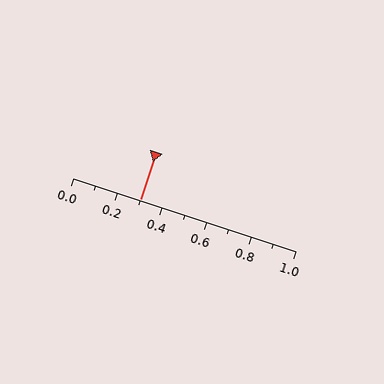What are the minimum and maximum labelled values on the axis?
The axis runs from 0.0 to 1.0.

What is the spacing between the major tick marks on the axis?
The major ticks are spaced 0.2 apart.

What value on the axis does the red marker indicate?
The marker indicates approximately 0.3.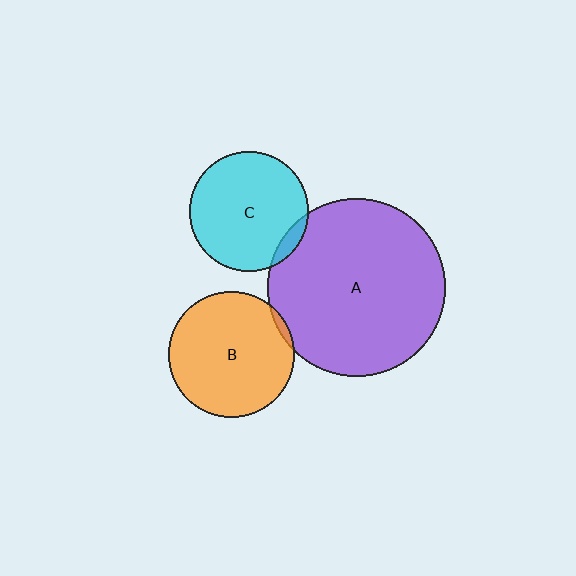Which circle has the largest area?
Circle A (purple).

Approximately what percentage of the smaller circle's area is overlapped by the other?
Approximately 5%.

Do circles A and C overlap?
Yes.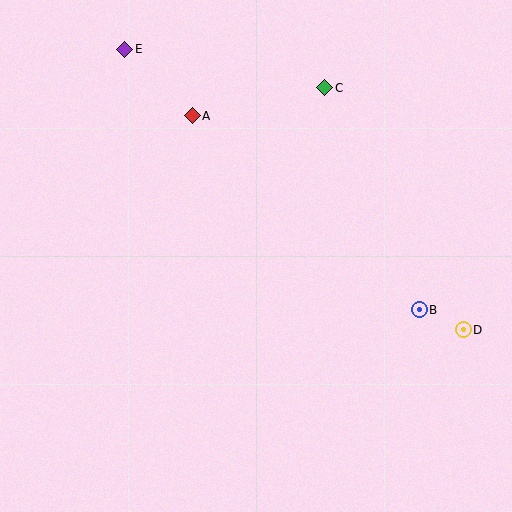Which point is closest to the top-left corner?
Point E is closest to the top-left corner.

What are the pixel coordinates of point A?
Point A is at (192, 116).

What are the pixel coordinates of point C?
Point C is at (325, 88).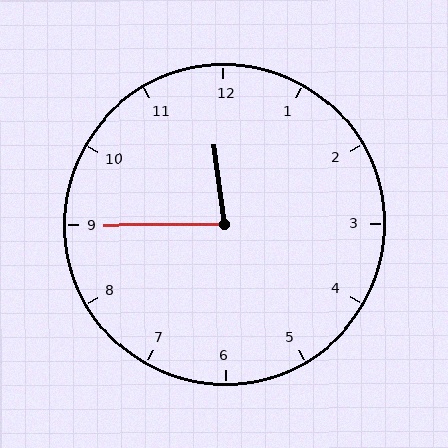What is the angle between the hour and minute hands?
Approximately 82 degrees.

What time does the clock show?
11:45.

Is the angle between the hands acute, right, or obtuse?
It is acute.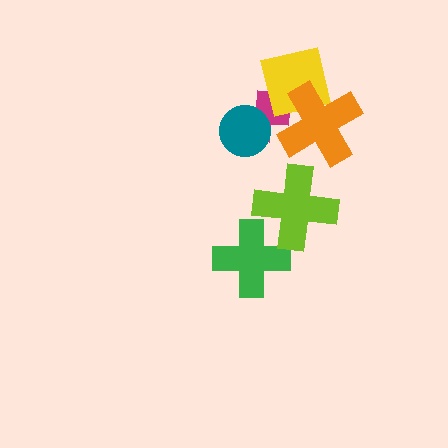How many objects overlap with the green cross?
1 object overlaps with the green cross.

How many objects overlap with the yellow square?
2 objects overlap with the yellow square.